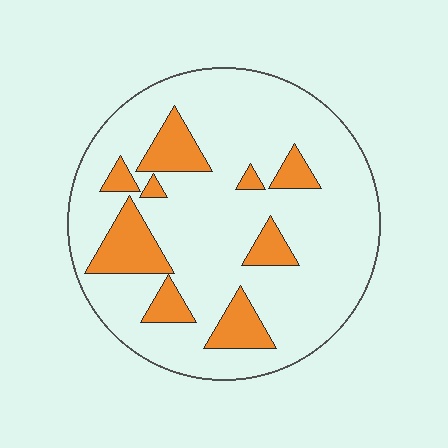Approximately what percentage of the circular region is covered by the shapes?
Approximately 20%.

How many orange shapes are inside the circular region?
9.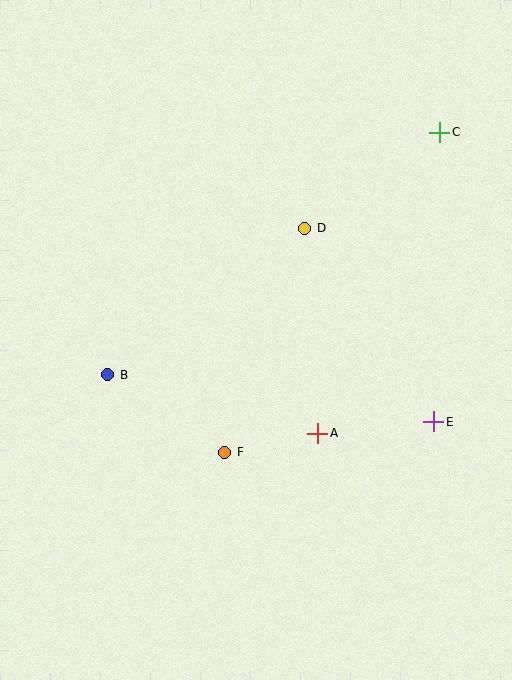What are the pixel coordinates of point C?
Point C is at (440, 132).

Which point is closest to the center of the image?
Point A at (318, 433) is closest to the center.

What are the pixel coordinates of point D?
Point D is at (305, 228).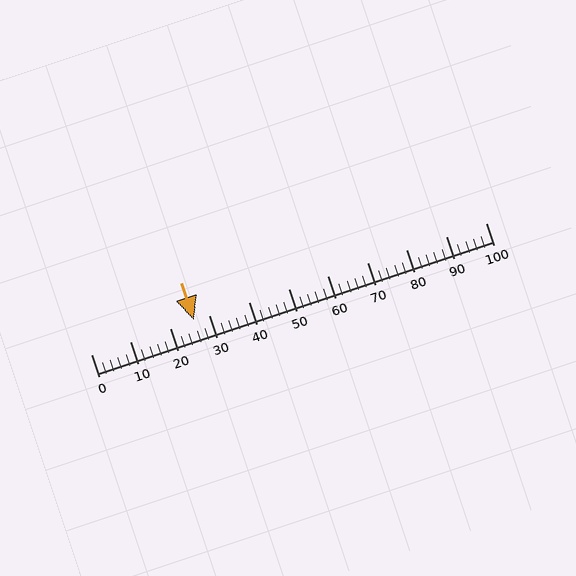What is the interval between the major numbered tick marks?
The major tick marks are spaced 10 units apart.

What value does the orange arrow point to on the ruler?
The orange arrow points to approximately 26.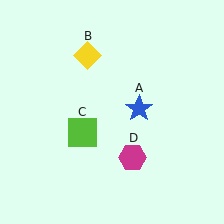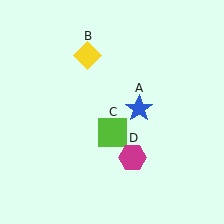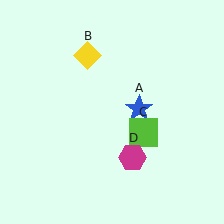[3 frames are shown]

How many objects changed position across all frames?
1 object changed position: lime square (object C).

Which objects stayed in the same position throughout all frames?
Blue star (object A) and yellow diamond (object B) and magenta hexagon (object D) remained stationary.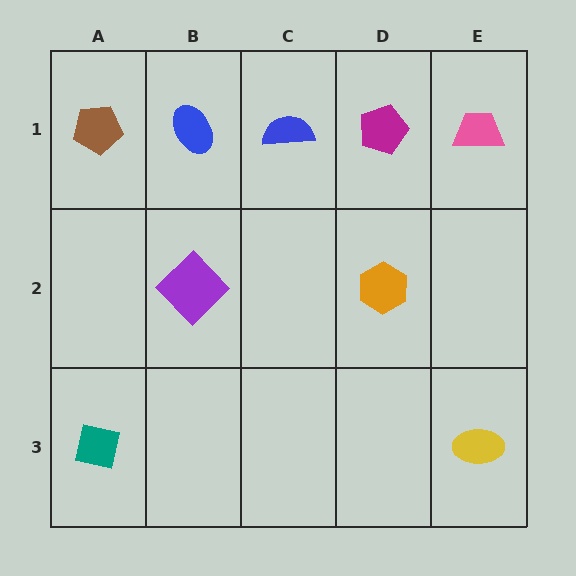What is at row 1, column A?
A brown pentagon.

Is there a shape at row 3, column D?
No, that cell is empty.